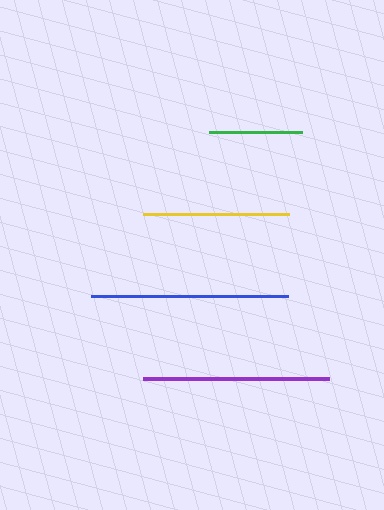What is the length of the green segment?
The green segment is approximately 93 pixels long.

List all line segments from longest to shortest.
From longest to shortest: blue, purple, yellow, green.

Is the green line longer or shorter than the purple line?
The purple line is longer than the green line.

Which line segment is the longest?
The blue line is the longest at approximately 197 pixels.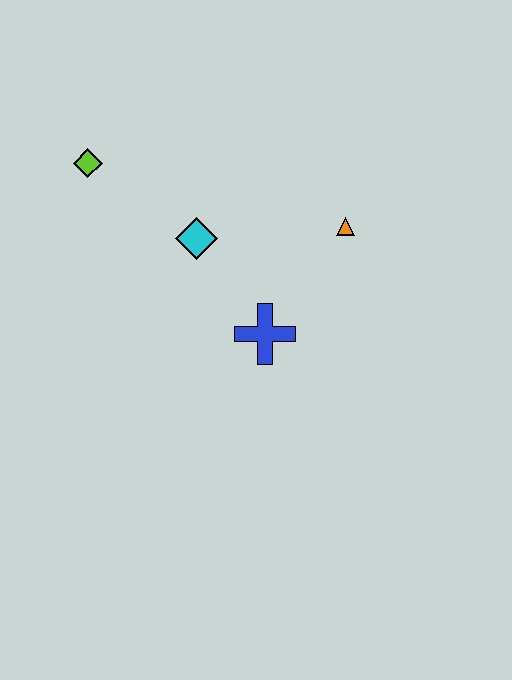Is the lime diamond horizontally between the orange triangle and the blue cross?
No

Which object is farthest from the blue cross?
The lime diamond is farthest from the blue cross.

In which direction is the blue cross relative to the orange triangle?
The blue cross is below the orange triangle.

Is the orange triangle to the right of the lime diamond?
Yes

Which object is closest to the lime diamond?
The cyan diamond is closest to the lime diamond.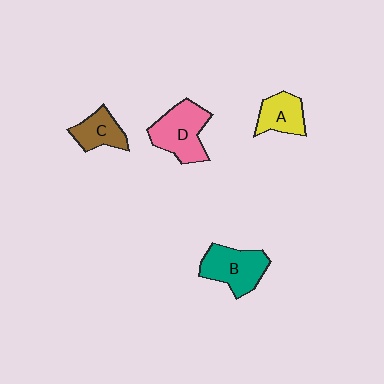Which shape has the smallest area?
Shape C (brown).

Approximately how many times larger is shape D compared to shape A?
Approximately 1.5 times.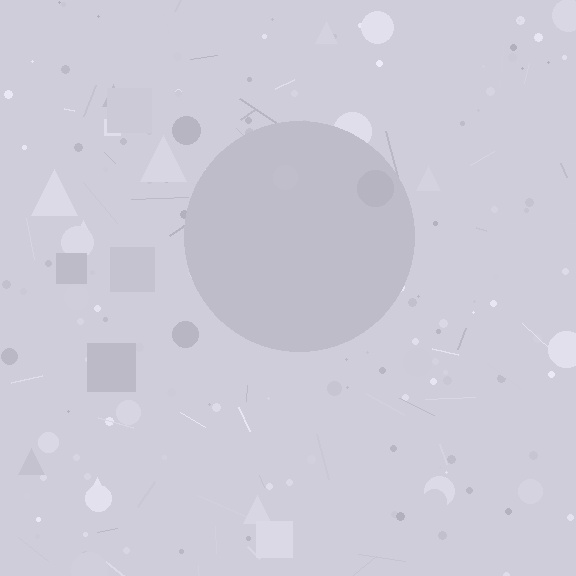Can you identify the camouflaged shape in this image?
The camouflaged shape is a circle.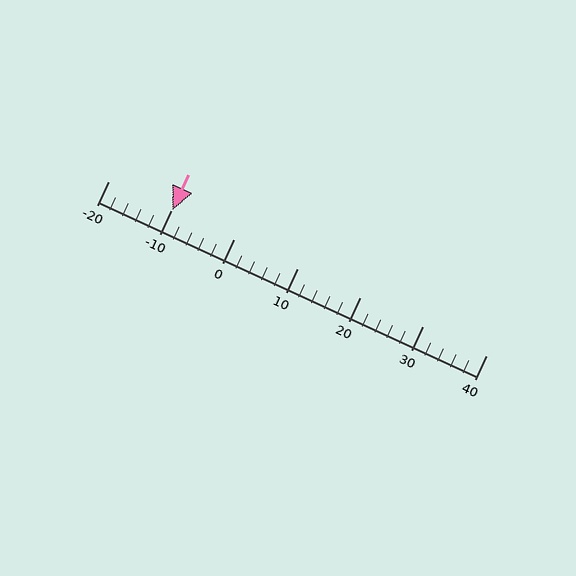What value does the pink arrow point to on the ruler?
The pink arrow points to approximately -10.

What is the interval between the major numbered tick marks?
The major tick marks are spaced 10 units apart.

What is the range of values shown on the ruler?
The ruler shows values from -20 to 40.